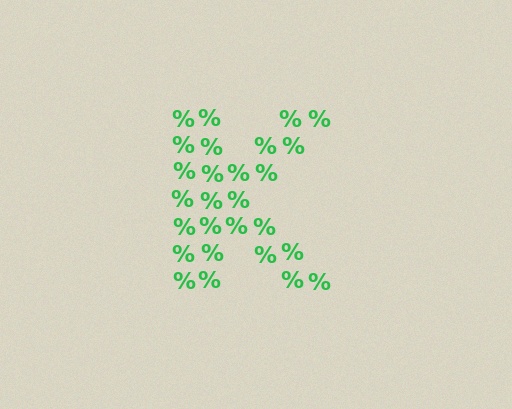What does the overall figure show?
The overall figure shows the letter K.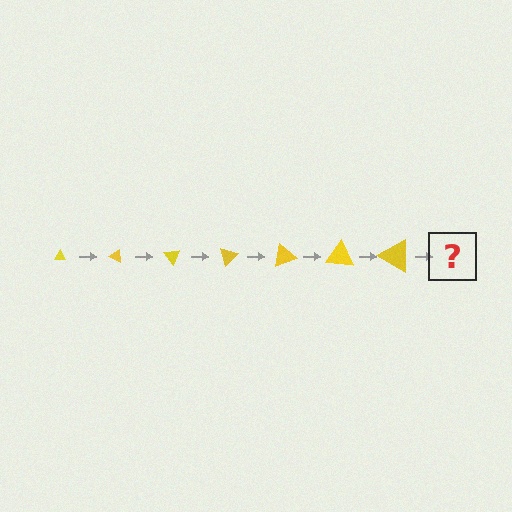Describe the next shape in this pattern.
It should be a triangle, larger than the previous one and rotated 175 degrees from the start.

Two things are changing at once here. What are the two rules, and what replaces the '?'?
The two rules are that the triangle grows larger each step and it rotates 25 degrees each step. The '?' should be a triangle, larger than the previous one and rotated 175 degrees from the start.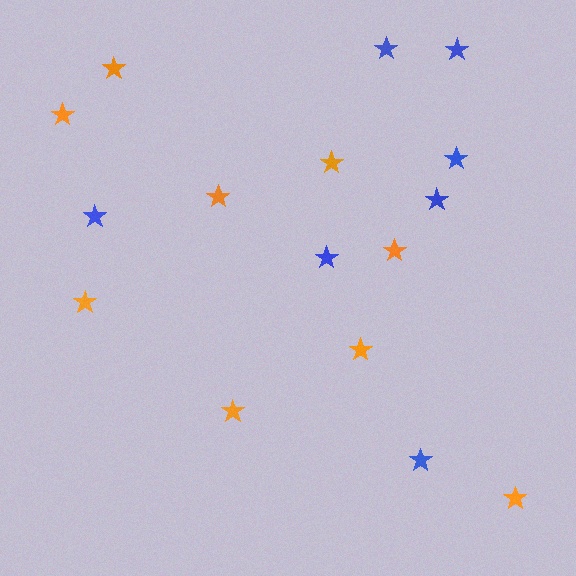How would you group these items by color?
There are 2 groups: one group of orange stars (9) and one group of blue stars (7).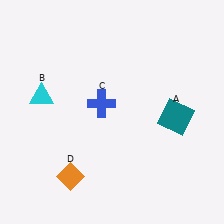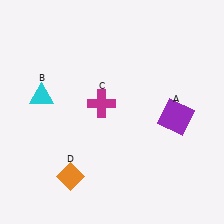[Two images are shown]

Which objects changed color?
A changed from teal to purple. C changed from blue to magenta.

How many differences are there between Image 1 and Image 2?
There are 2 differences between the two images.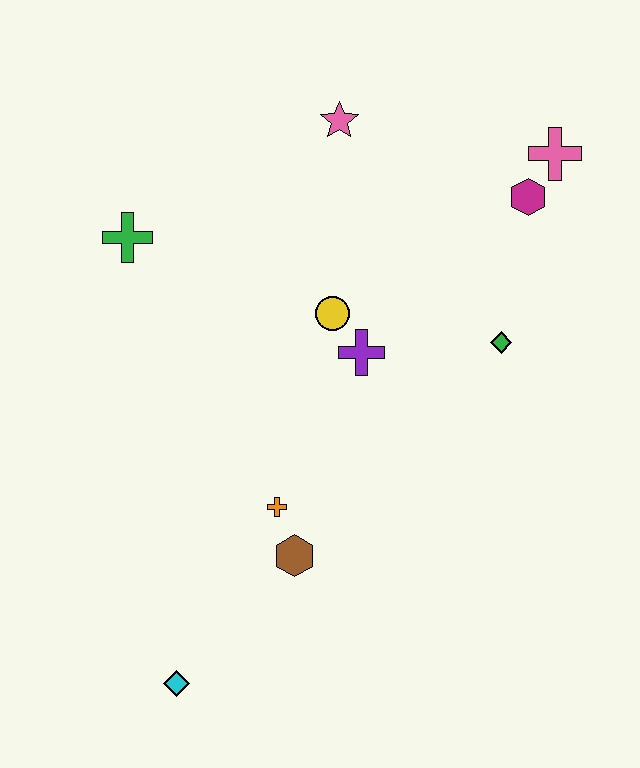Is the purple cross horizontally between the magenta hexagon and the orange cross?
Yes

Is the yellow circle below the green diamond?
No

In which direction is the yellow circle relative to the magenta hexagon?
The yellow circle is to the left of the magenta hexagon.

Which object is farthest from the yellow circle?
The cyan diamond is farthest from the yellow circle.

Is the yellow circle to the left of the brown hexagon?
No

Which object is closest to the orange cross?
The brown hexagon is closest to the orange cross.